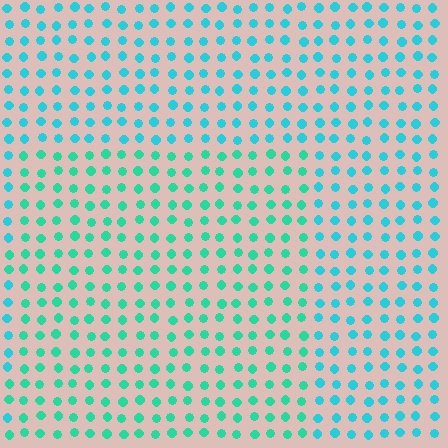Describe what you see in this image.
The image is filled with small cyan elements in a uniform arrangement. A rectangle-shaped region is visible where the elements are tinted to a slightly different hue, forming a subtle color boundary.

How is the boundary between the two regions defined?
The boundary is defined purely by a slight shift in hue (about 25 degrees). Spacing, size, and orientation are identical on both sides.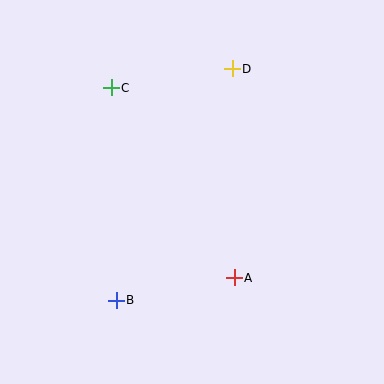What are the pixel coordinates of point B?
Point B is at (116, 300).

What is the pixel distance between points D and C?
The distance between D and C is 123 pixels.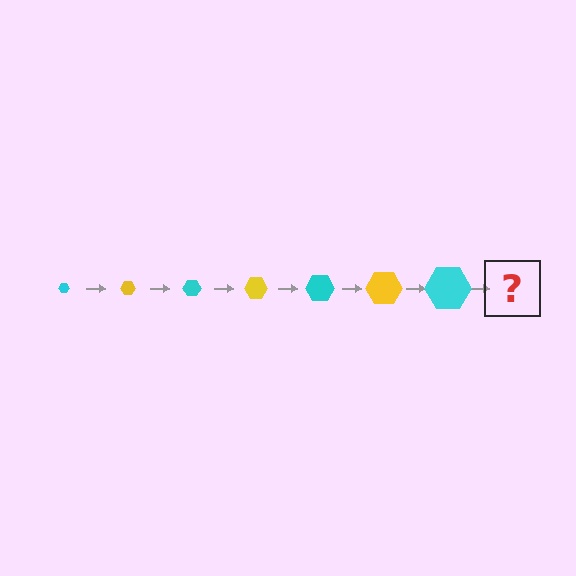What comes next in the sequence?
The next element should be a yellow hexagon, larger than the previous one.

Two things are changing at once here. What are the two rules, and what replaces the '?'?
The two rules are that the hexagon grows larger each step and the color cycles through cyan and yellow. The '?' should be a yellow hexagon, larger than the previous one.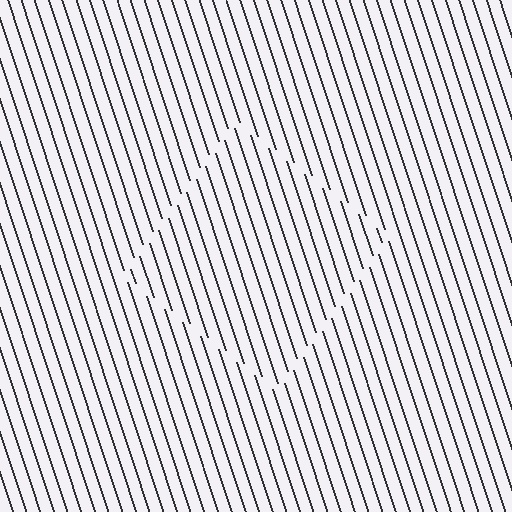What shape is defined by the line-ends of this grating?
An illusory square. The interior of the shape contains the same grating, shifted by half a period — the contour is defined by the phase discontinuity where line-ends from the inner and outer gratings abut.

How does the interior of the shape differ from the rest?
The interior of the shape contains the same grating, shifted by half a period — the contour is defined by the phase discontinuity where line-ends from the inner and outer gratings abut.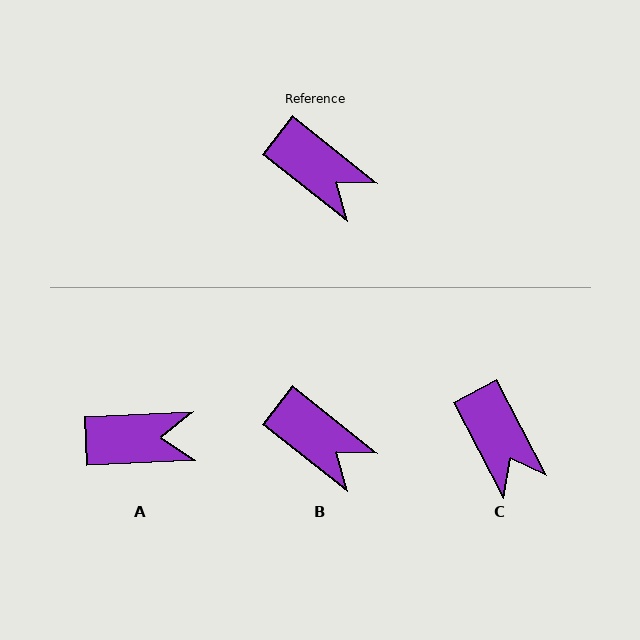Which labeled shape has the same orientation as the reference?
B.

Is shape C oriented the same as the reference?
No, it is off by about 24 degrees.